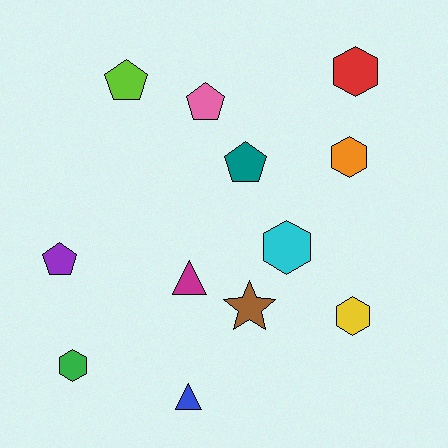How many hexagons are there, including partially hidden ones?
There are 5 hexagons.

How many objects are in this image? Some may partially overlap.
There are 12 objects.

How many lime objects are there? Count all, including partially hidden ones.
There is 1 lime object.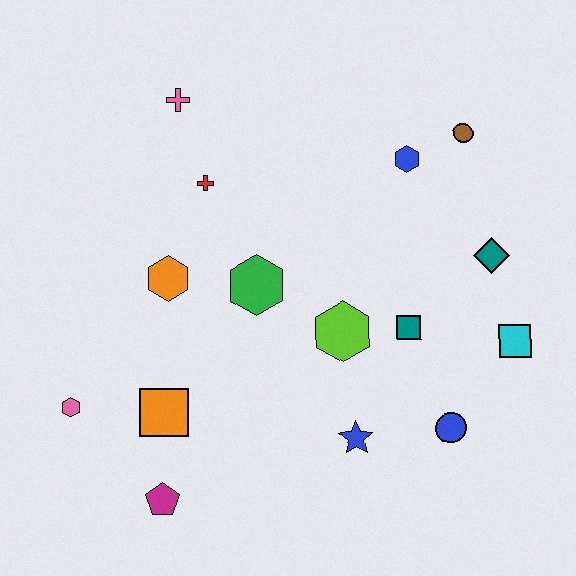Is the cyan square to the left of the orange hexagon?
No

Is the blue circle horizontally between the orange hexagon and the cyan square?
Yes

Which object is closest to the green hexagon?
The orange hexagon is closest to the green hexagon.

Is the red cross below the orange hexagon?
No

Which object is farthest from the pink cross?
The blue circle is farthest from the pink cross.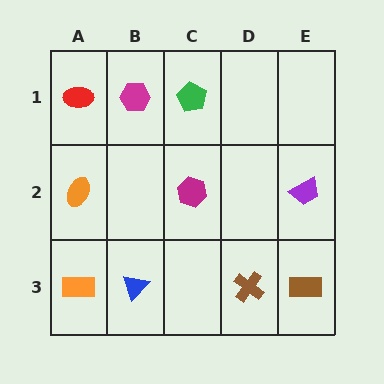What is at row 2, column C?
A magenta hexagon.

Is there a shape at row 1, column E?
No, that cell is empty.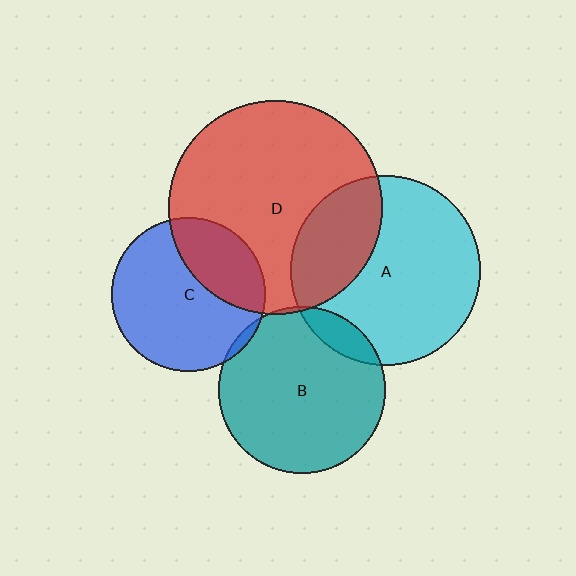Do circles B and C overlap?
Yes.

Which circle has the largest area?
Circle D (red).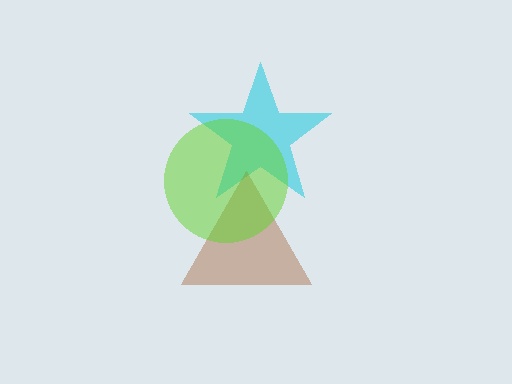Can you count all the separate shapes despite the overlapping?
Yes, there are 3 separate shapes.